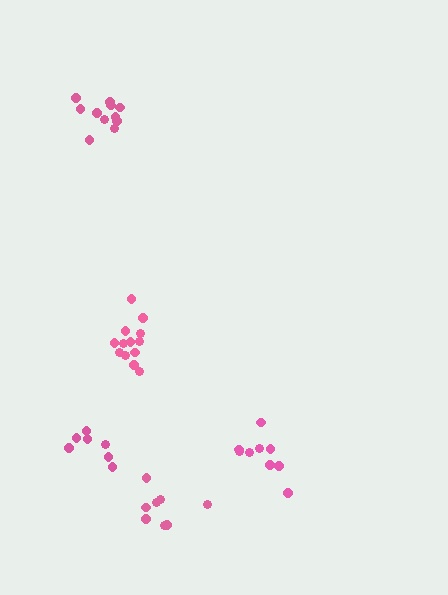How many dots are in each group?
Group 1: 7 dots, Group 2: 8 dots, Group 3: 11 dots, Group 4: 13 dots, Group 5: 9 dots (48 total).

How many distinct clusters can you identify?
There are 5 distinct clusters.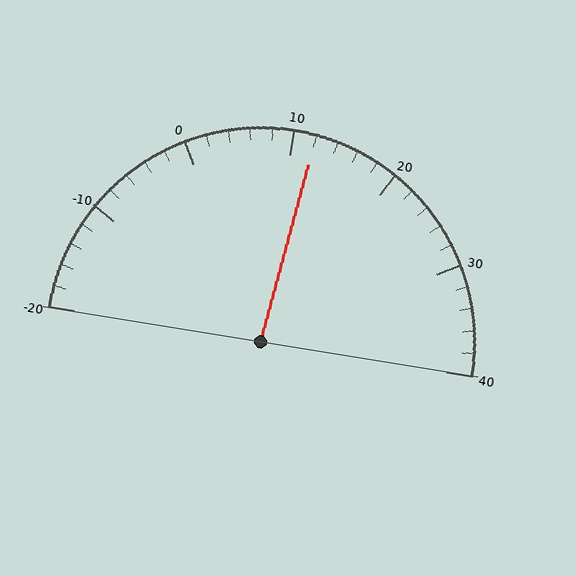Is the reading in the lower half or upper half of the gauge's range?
The reading is in the upper half of the range (-20 to 40).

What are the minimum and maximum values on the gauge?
The gauge ranges from -20 to 40.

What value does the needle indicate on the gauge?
The needle indicates approximately 12.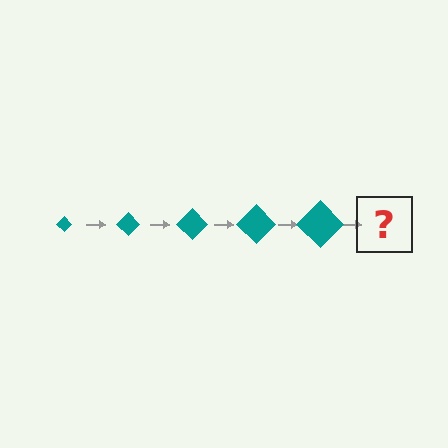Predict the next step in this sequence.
The next step is a teal diamond, larger than the previous one.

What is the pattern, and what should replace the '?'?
The pattern is that the diamond gets progressively larger each step. The '?' should be a teal diamond, larger than the previous one.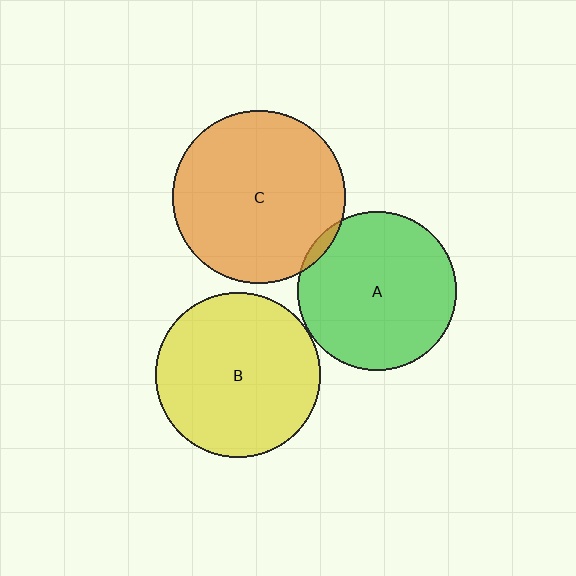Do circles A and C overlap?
Yes.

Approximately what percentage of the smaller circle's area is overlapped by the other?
Approximately 5%.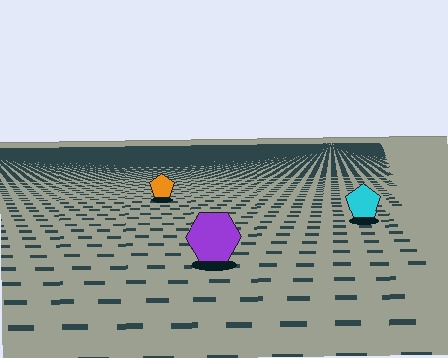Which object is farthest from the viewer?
The orange pentagon is farthest from the viewer. It appears smaller and the ground texture around it is denser.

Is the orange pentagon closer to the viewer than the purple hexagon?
No. The purple hexagon is closer — you can tell from the texture gradient: the ground texture is coarser near it.